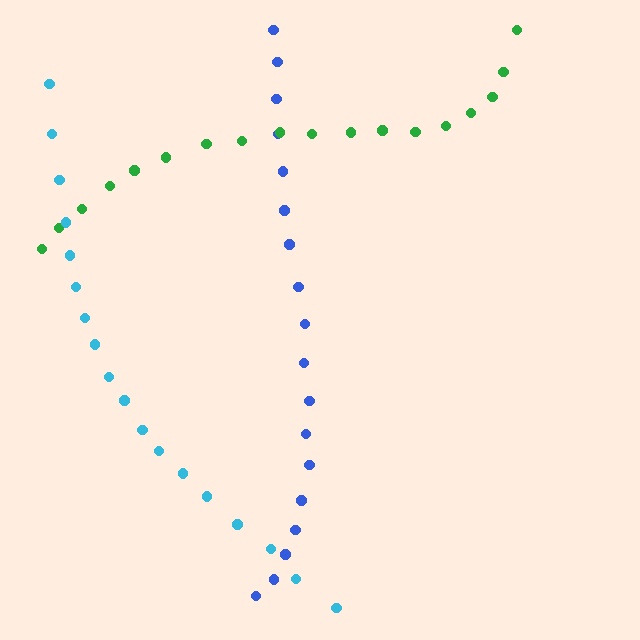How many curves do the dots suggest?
There are 3 distinct paths.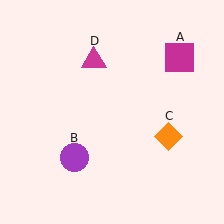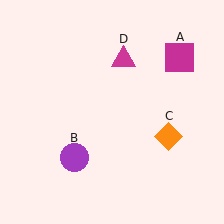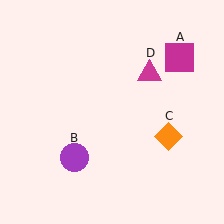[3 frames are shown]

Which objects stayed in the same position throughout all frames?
Magenta square (object A) and purple circle (object B) and orange diamond (object C) remained stationary.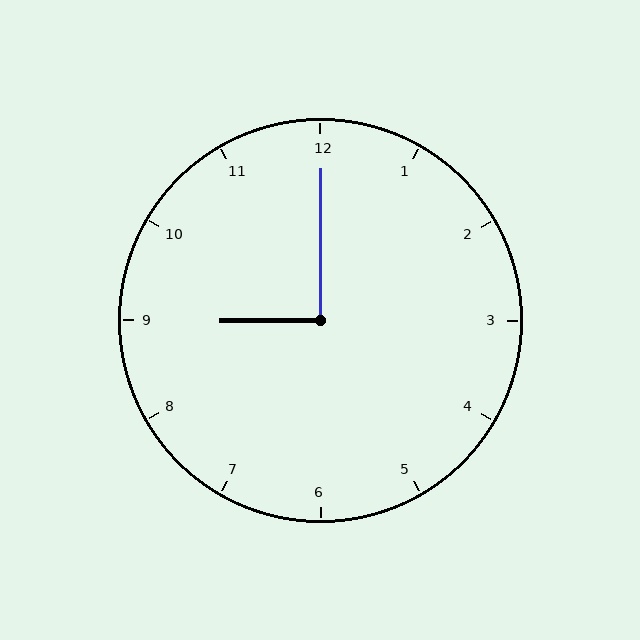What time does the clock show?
9:00.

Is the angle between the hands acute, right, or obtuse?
It is right.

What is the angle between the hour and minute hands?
Approximately 90 degrees.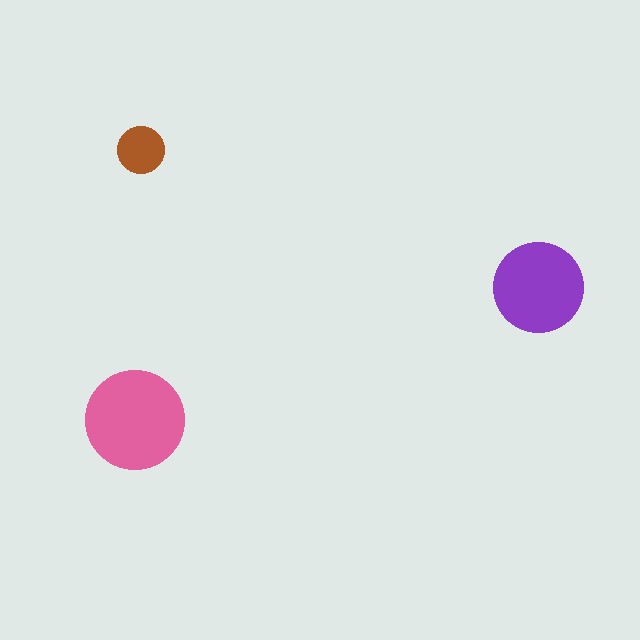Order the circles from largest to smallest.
the pink one, the purple one, the brown one.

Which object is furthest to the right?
The purple circle is rightmost.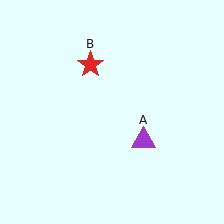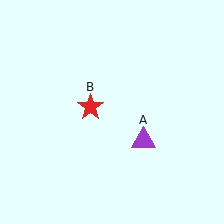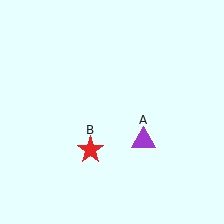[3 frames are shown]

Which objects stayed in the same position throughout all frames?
Purple triangle (object A) remained stationary.